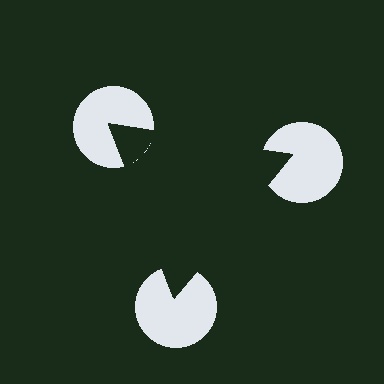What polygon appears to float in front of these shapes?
An illusory triangle — its edges are inferred from the aligned wedge cuts in the pac-man discs, not physically drawn.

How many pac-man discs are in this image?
There are 3 — one at each vertex of the illusory triangle.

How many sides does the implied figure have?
3 sides.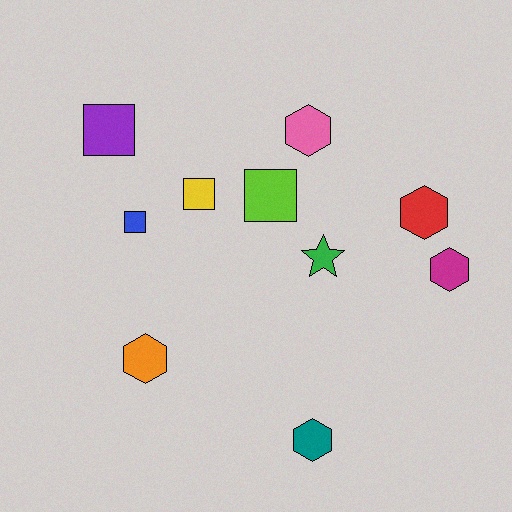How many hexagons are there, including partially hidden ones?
There are 5 hexagons.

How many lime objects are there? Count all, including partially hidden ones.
There is 1 lime object.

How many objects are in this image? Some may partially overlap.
There are 10 objects.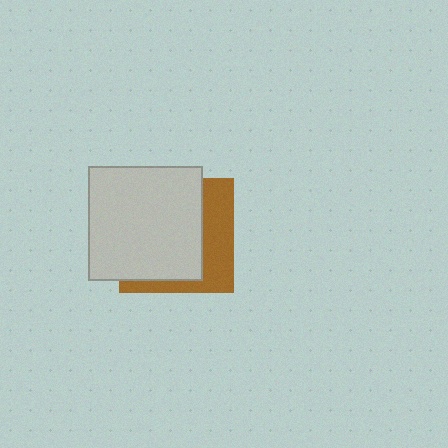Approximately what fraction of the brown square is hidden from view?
Roughly 66% of the brown square is hidden behind the light gray square.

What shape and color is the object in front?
The object in front is a light gray square.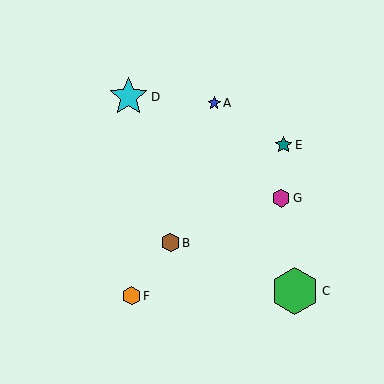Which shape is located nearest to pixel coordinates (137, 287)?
The orange hexagon (labeled F) at (131, 296) is nearest to that location.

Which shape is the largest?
The green hexagon (labeled C) is the largest.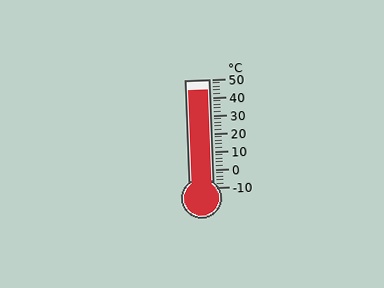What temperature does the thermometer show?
The thermometer shows approximately 44°C.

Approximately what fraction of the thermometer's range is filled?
The thermometer is filled to approximately 90% of its range.